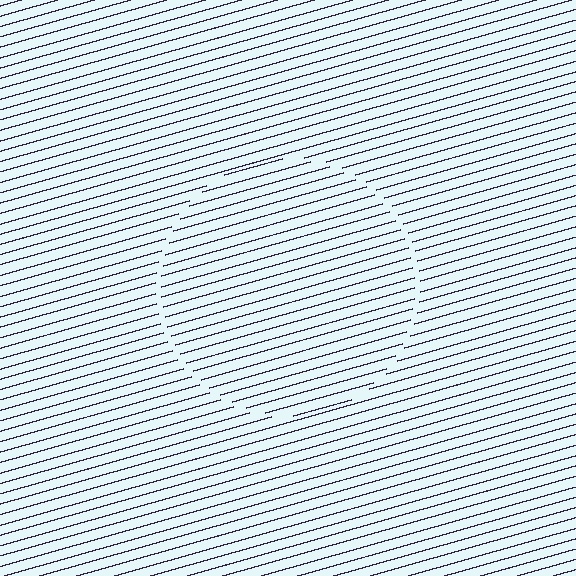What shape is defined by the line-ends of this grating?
An illusory circle. The interior of the shape contains the same grating, shifted by half a period — the contour is defined by the phase discontinuity where line-ends from the inner and outer gratings abut.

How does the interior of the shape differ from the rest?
The interior of the shape contains the same grating, shifted by half a period — the contour is defined by the phase discontinuity where line-ends from the inner and outer gratings abut.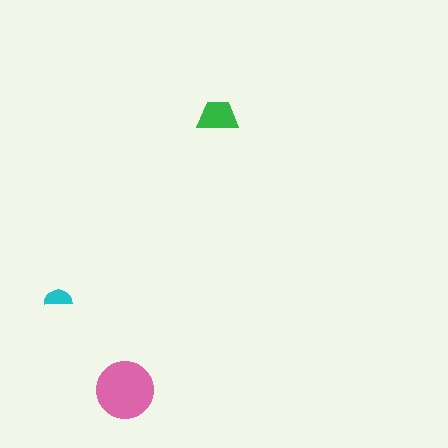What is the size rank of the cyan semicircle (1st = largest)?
3rd.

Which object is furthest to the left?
The cyan semicircle is leftmost.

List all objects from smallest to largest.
The cyan semicircle, the green trapezoid, the pink circle.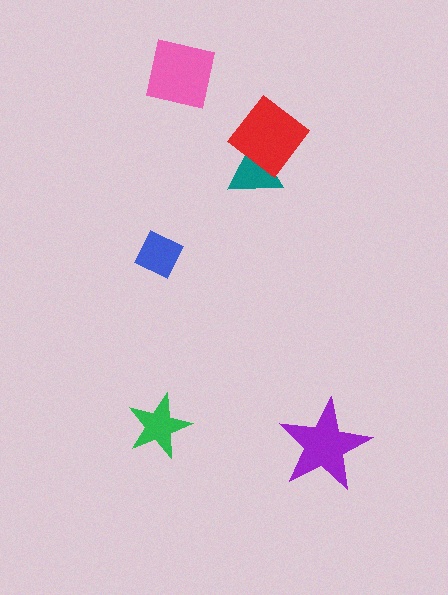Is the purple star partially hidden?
No, no other shape covers it.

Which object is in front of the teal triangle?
The red diamond is in front of the teal triangle.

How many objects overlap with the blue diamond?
0 objects overlap with the blue diamond.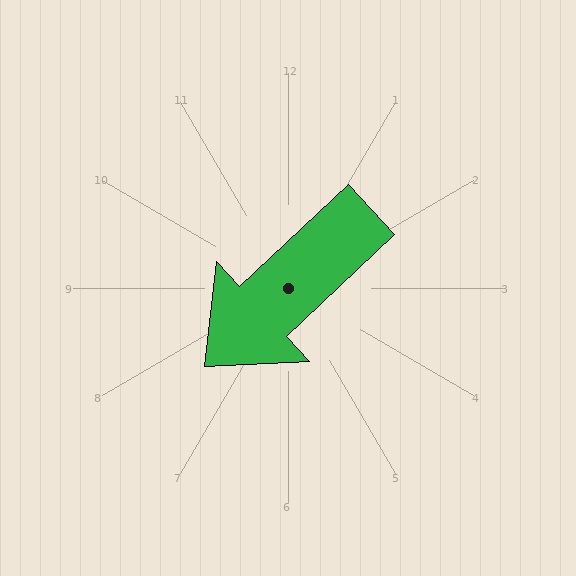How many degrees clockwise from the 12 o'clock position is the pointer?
Approximately 227 degrees.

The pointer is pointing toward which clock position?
Roughly 8 o'clock.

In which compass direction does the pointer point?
Southwest.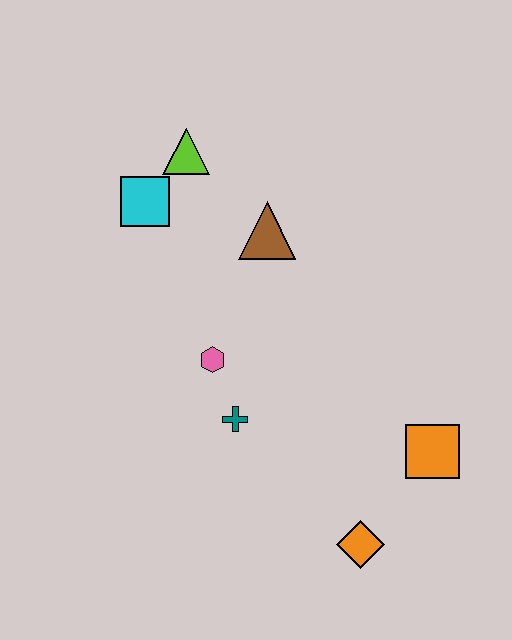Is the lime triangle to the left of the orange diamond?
Yes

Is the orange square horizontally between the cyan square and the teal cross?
No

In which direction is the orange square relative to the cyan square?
The orange square is to the right of the cyan square.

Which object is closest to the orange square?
The orange diamond is closest to the orange square.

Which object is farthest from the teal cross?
The lime triangle is farthest from the teal cross.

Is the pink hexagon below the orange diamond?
No